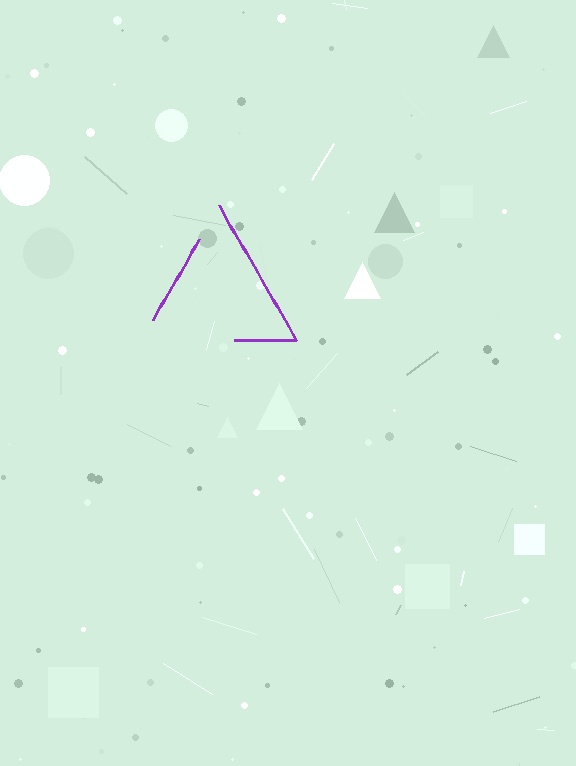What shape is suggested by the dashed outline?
The dashed outline suggests a triangle.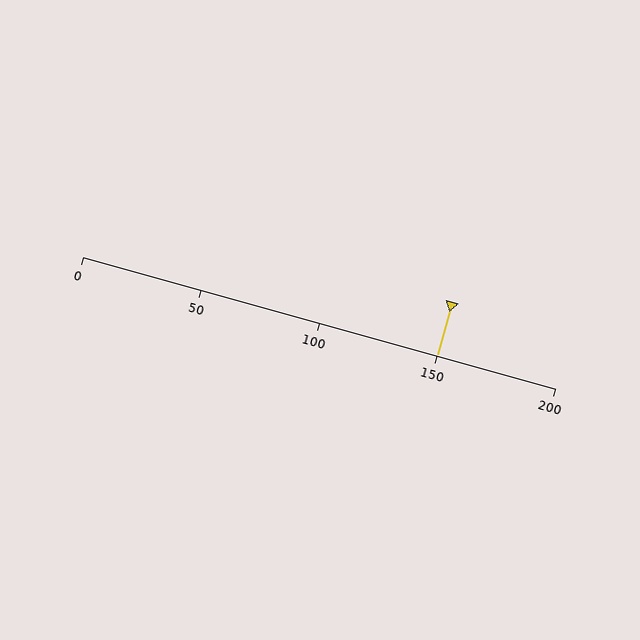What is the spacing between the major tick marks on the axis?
The major ticks are spaced 50 apart.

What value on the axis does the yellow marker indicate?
The marker indicates approximately 150.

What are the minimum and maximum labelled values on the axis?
The axis runs from 0 to 200.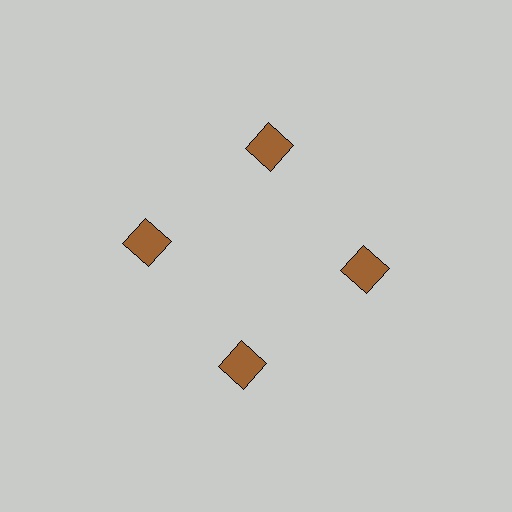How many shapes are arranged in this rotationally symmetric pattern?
There are 4 shapes, arranged in 4 groups of 1.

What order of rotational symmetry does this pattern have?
This pattern has 4-fold rotational symmetry.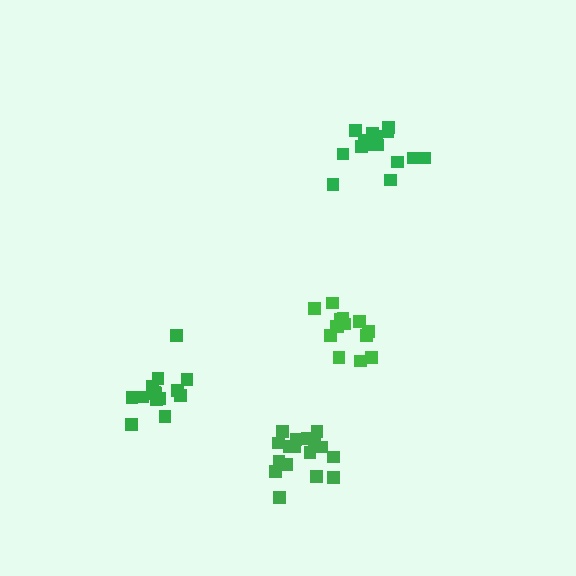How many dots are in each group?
Group 1: 16 dots, Group 2: 17 dots, Group 3: 14 dots, Group 4: 14 dots (61 total).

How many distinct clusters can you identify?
There are 4 distinct clusters.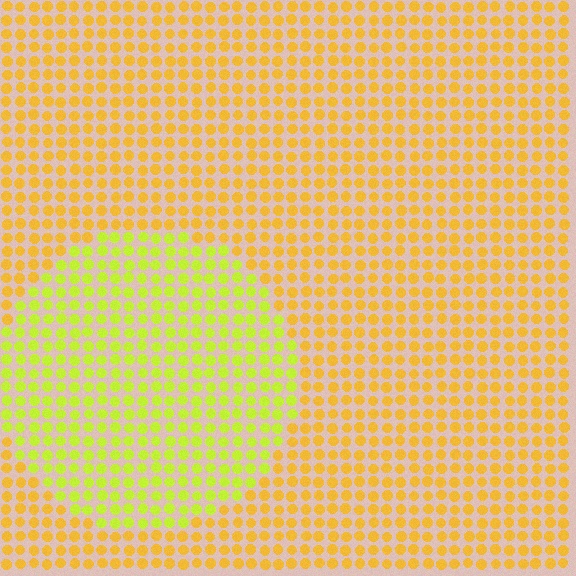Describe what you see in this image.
The image is filled with small yellow elements in a uniform arrangement. A circle-shaped region is visible where the elements are tinted to a slightly different hue, forming a subtle color boundary.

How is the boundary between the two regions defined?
The boundary is defined purely by a slight shift in hue (about 33 degrees). Spacing, size, and orientation are identical on both sides.